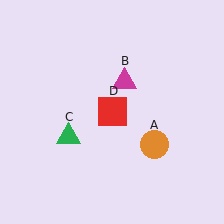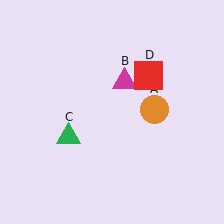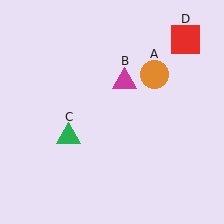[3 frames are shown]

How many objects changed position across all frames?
2 objects changed position: orange circle (object A), red square (object D).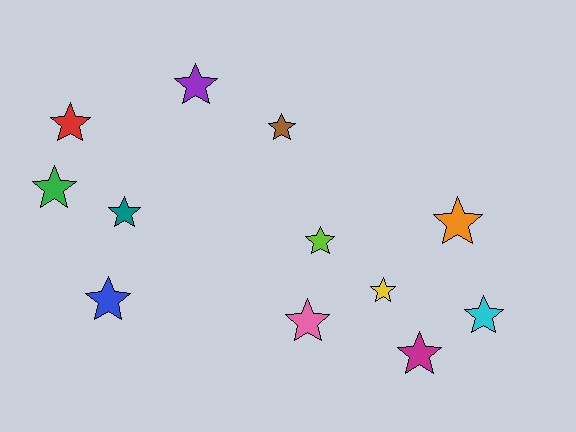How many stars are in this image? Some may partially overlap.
There are 12 stars.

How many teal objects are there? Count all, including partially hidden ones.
There is 1 teal object.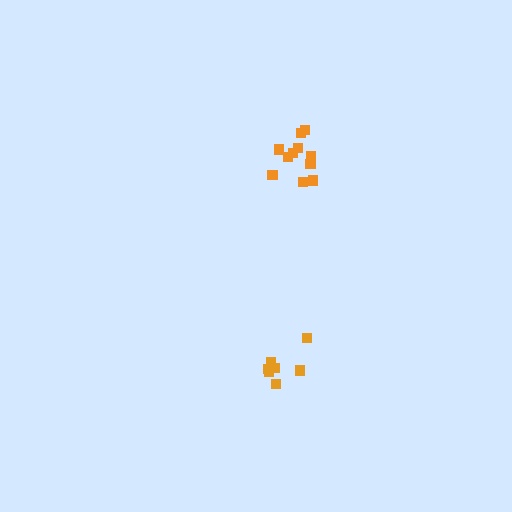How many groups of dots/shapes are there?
There are 2 groups.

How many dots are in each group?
Group 1: 7 dots, Group 2: 11 dots (18 total).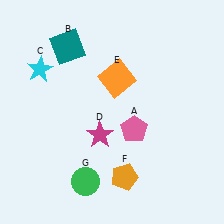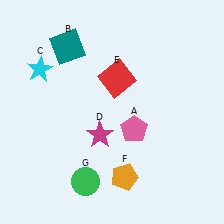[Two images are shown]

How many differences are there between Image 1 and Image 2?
There is 1 difference between the two images.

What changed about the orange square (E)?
In Image 1, E is orange. In Image 2, it changed to red.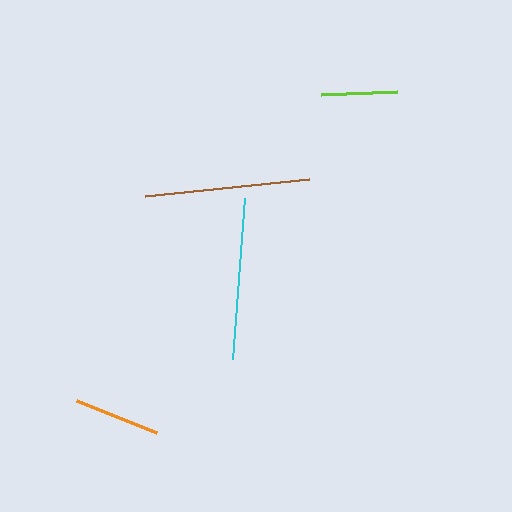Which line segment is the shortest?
The lime line is the shortest at approximately 76 pixels.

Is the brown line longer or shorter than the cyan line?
The brown line is longer than the cyan line.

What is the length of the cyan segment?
The cyan segment is approximately 161 pixels long.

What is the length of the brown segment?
The brown segment is approximately 165 pixels long.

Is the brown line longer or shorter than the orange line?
The brown line is longer than the orange line.